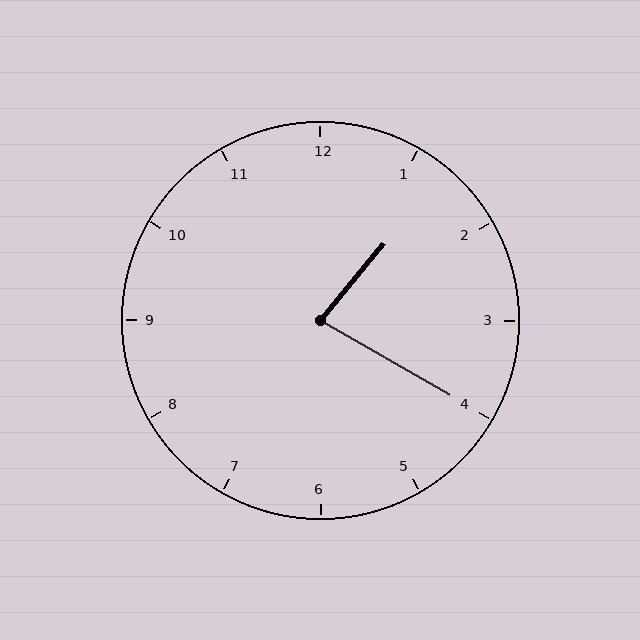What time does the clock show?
1:20.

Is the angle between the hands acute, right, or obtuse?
It is acute.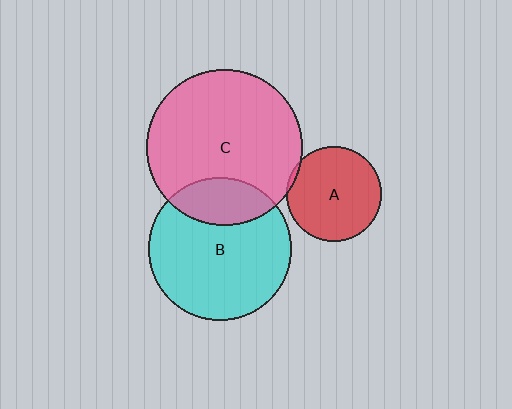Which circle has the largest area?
Circle C (pink).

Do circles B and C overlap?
Yes.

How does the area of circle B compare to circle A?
Approximately 2.2 times.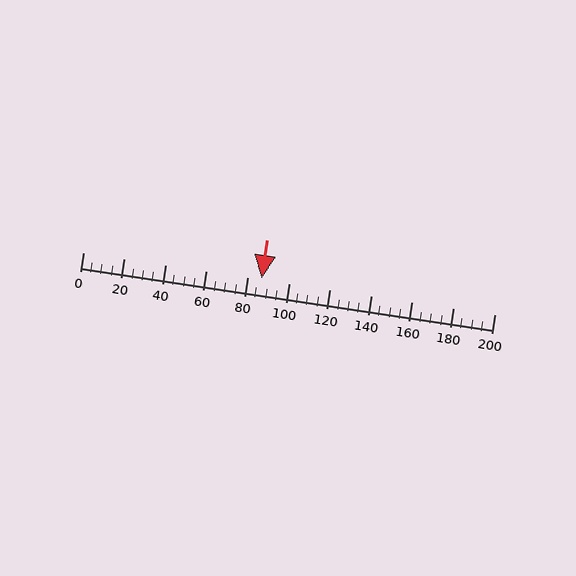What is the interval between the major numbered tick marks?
The major tick marks are spaced 20 units apart.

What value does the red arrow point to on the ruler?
The red arrow points to approximately 87.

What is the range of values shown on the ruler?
The ruler shows values from 0 to 200.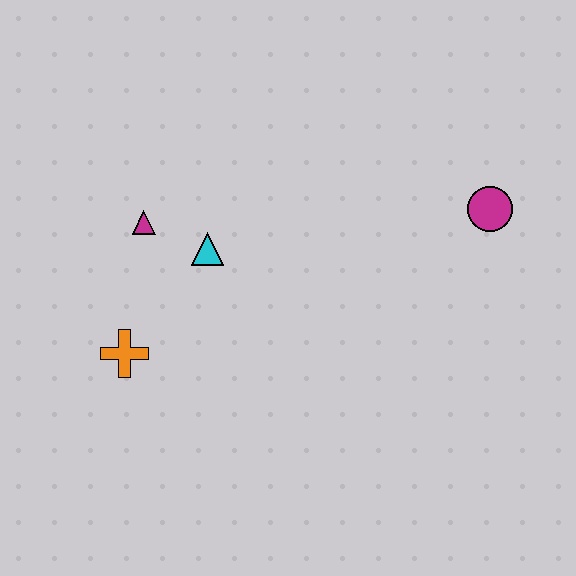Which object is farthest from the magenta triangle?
The magenta circle is farthest from the magenta triangle.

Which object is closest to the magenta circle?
The cyan triangle is closest to the magenta circle.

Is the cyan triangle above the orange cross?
Yes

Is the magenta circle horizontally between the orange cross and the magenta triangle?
No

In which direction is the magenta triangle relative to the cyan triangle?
The magenta triangle is to the left of the cyan triangle.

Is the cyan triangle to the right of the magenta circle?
No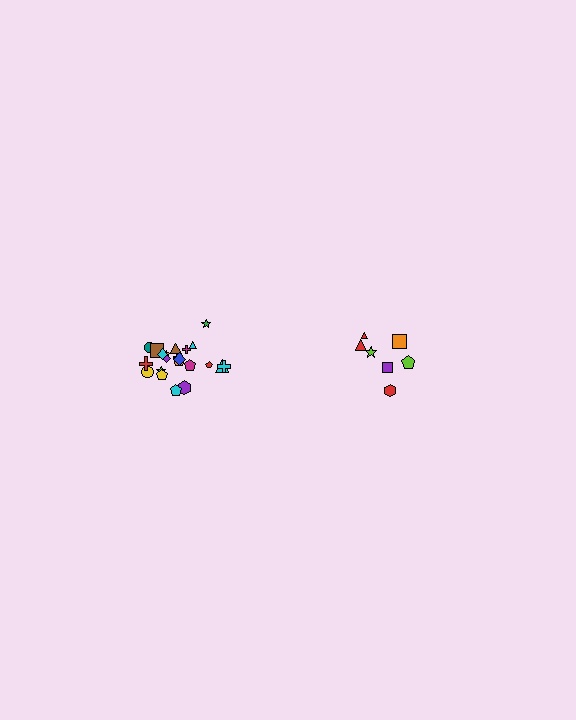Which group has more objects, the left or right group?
The left group.